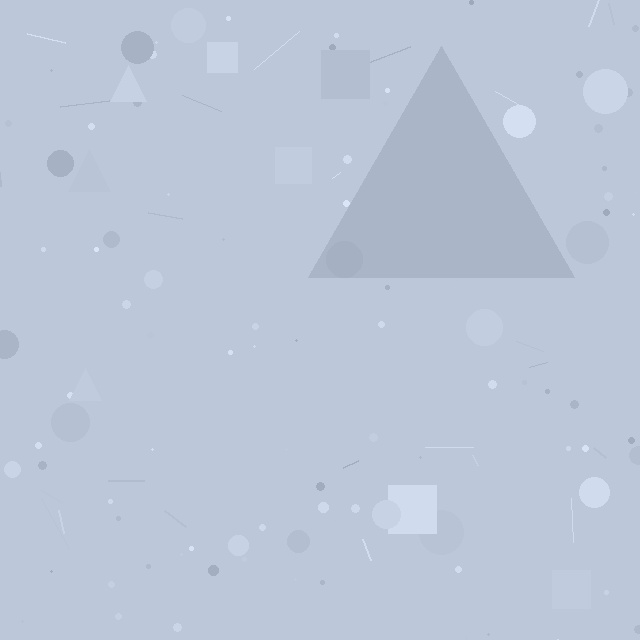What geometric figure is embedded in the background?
A triangle is embedded in the background.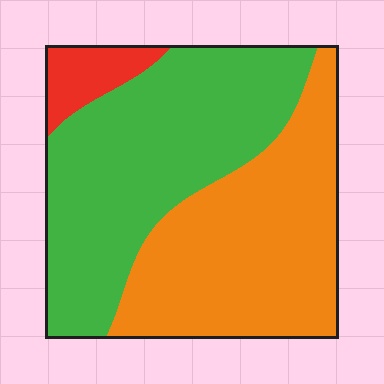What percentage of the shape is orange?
Orange covers around 45% of the shape.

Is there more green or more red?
Green.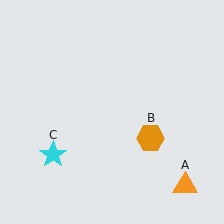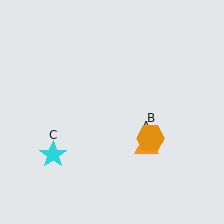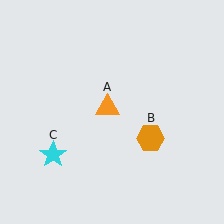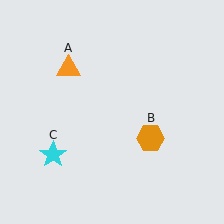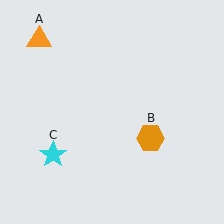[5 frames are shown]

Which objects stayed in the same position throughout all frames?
Orange hexagon (object B) and cyan star (object C) remained stationary.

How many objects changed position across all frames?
1 object changed position: orange triangle (object A).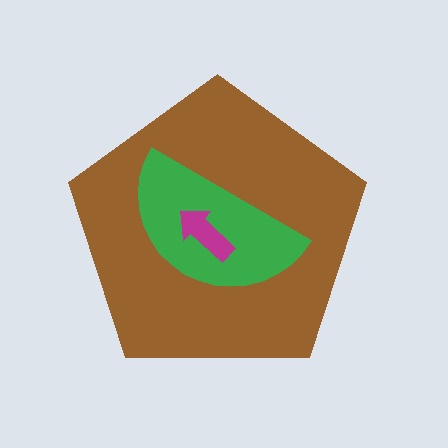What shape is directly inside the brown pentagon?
The green semicircle.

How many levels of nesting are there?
3.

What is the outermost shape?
The brown pentagon.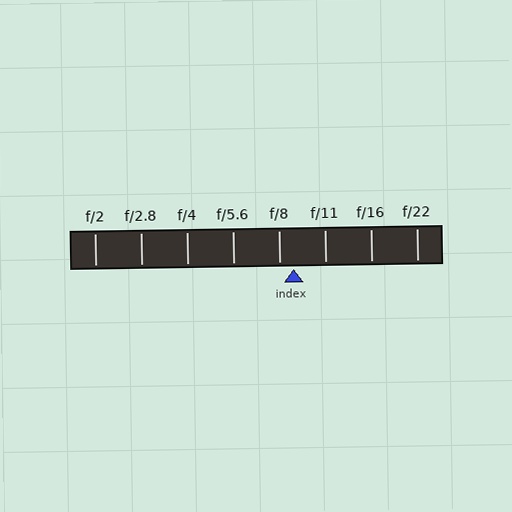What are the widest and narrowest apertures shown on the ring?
The widest aperture shown is f/2 and the narrowest is f/22.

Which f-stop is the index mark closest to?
The index mark is closest to f/8.